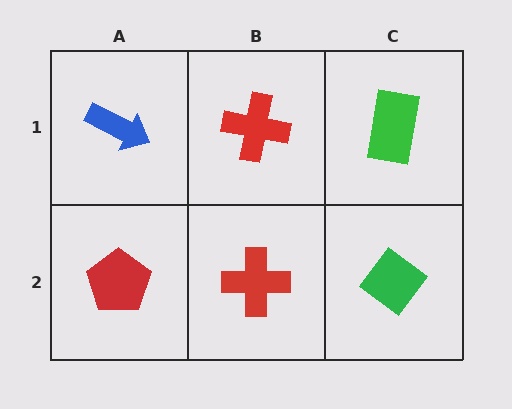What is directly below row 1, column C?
A green diamond.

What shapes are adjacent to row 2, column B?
A red cross (row 1, column B), a red pentagon (row 2, column A), a green diamond (row 2, column C).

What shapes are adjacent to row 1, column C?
A green diamond (row 2, column C), a red cross (row 1, column B).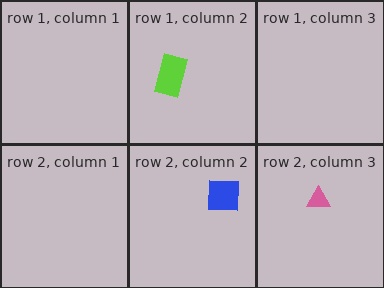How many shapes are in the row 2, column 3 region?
1.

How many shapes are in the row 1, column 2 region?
1.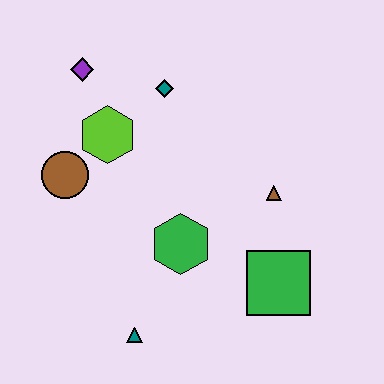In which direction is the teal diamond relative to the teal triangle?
The teal diamond is above the teal triangle.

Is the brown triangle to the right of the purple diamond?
Yes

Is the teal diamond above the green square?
Yes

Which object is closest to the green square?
The brown triangle is closest to the green square.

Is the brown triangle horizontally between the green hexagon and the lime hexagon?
No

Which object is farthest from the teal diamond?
The teal triangle is farthest from the teal diamond.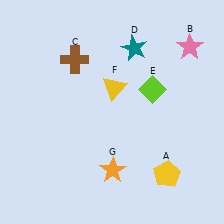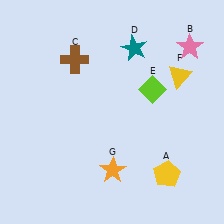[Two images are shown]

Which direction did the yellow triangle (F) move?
The yellow triangle (F) moved right.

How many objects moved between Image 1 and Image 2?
1 object moved between the two images.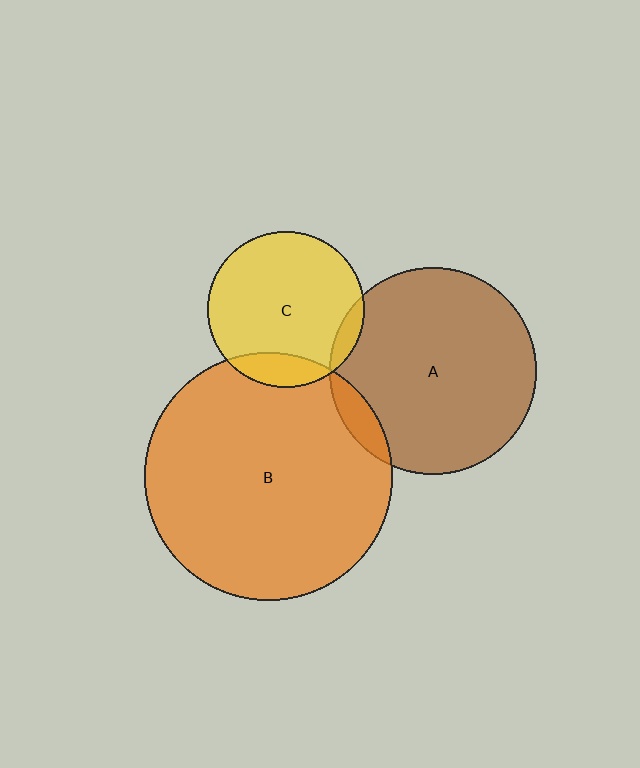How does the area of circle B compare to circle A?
Approximately 1.4 times.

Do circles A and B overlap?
Yes.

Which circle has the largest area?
Circle B (orange).